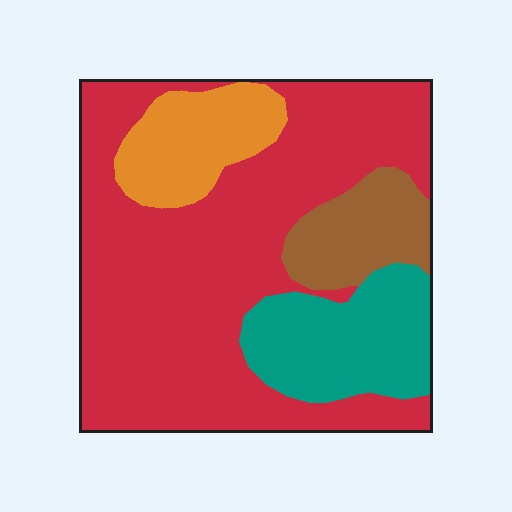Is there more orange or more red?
Red.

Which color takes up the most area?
Red, at roughly 60%.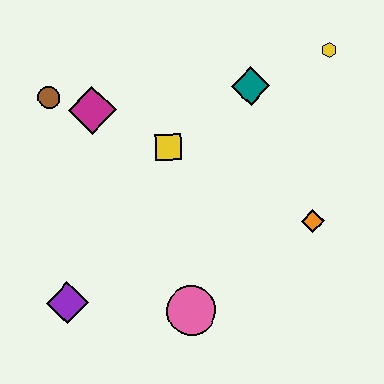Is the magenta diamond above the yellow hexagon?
No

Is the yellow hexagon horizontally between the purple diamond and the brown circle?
No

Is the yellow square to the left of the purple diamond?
No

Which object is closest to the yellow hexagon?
The teal diamond is closest to the yellow hexagon.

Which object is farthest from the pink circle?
The yellow hexagon is farthest from the pink circle.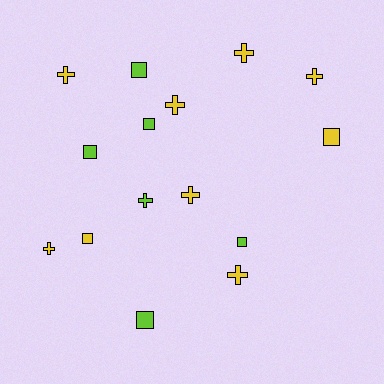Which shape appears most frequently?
Cross, with 8 objects.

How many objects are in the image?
There are 15 objects.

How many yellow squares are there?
There are 2 yellow squares.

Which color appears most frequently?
Yellow, with 9 objects.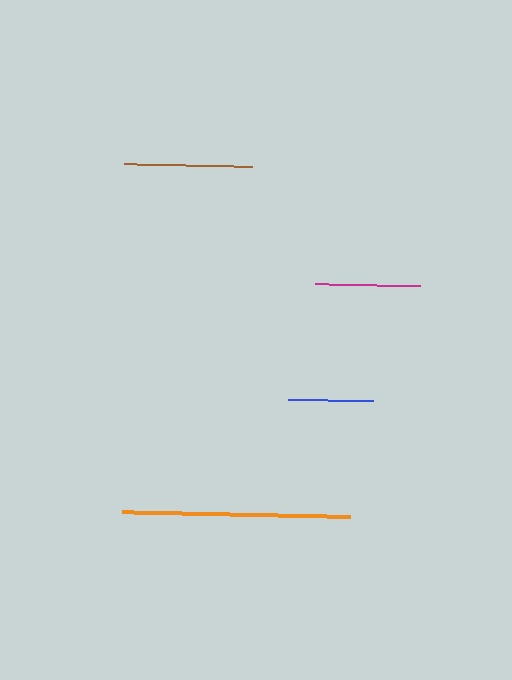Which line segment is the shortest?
The blue line is the shortest at approximately 85 pixels.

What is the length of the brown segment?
The brown segment is approximately 127 pixels long.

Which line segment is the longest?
The orange line is the longest at approximately 228 pixels.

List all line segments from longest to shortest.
From longest to shortest: orange, brown, magenta, blue.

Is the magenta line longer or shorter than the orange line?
The orange line is longer than the magenta line.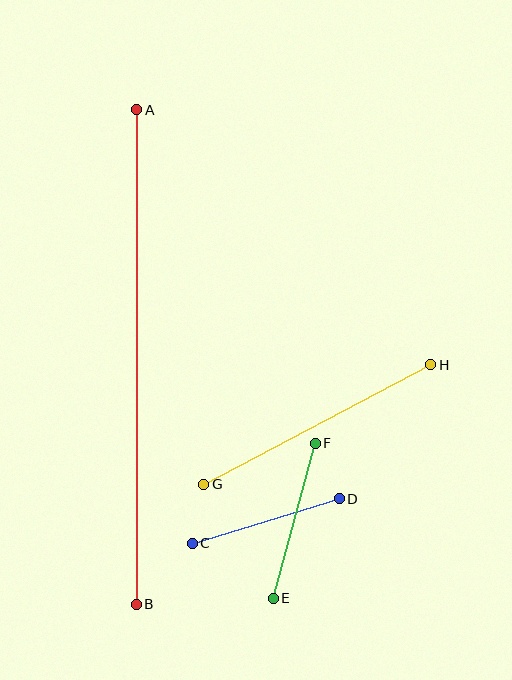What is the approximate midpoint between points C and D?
The midpoint is at approximately (266, 521) pixels.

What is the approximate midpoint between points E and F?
The midpoint is at approximately (294, 521) pixels.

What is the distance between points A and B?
The distance is approximately 494 pixels.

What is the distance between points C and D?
The distance is approximately 154 pixels.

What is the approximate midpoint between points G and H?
The midpoint is at approximately (317, 425) pixels.